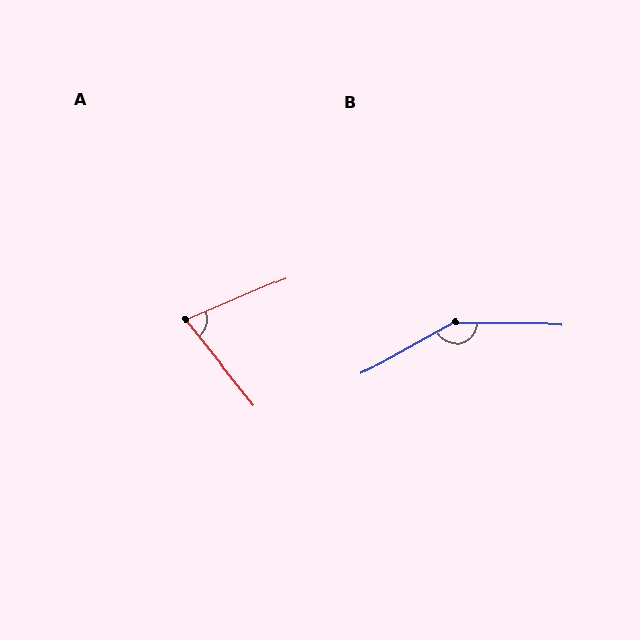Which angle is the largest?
B, at approximately 150 degrees.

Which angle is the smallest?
A, at approximately 74 degrees.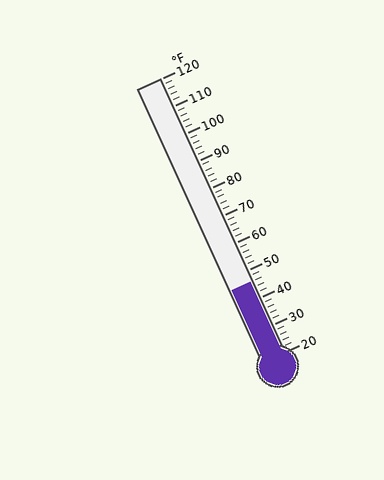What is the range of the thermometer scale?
The thermometer scale ranges from 20°F to 120°F.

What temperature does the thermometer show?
The thermometer shows approximately 46°F.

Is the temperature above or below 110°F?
The temperature is below 110°F.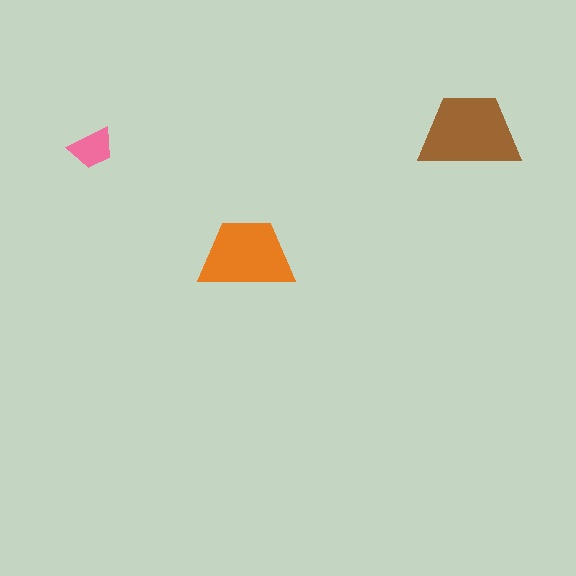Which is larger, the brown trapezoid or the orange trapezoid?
The brown one.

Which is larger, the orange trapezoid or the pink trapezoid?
The orange one.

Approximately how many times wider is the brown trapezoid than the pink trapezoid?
About 2 times wider.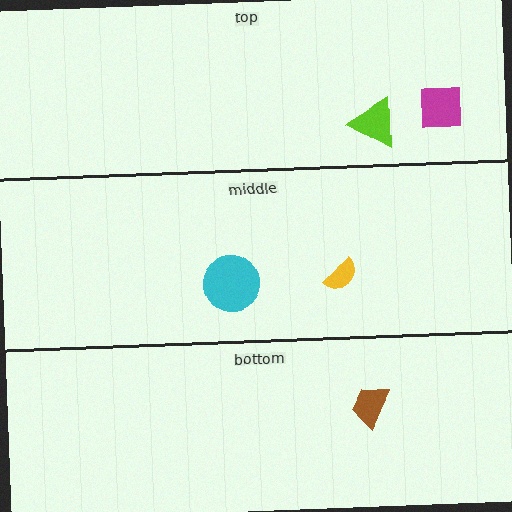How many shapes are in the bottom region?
1.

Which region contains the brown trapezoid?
The bottom region.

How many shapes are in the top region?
2.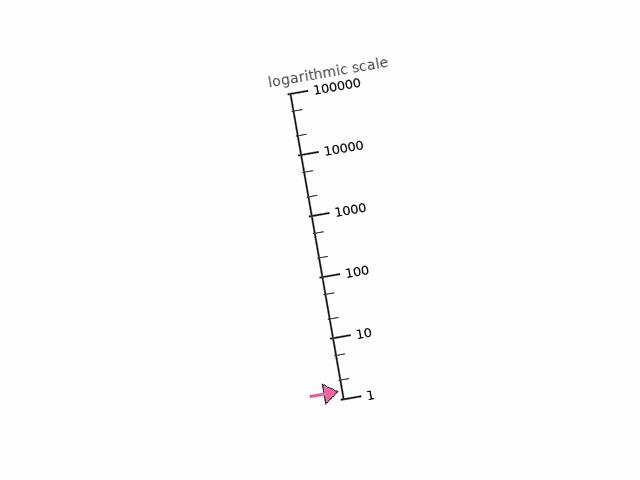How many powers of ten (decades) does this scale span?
The scale spans 5 decades, from 1 to 100000.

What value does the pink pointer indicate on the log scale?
The pointer indicates approximately 1.3.